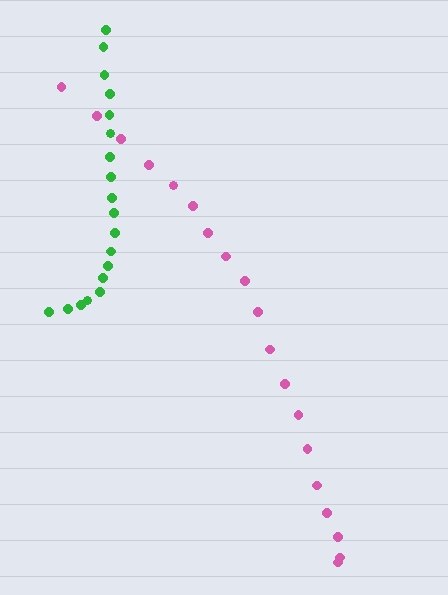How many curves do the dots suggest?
There are 2 distinct paths.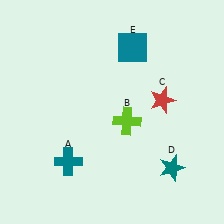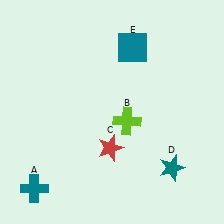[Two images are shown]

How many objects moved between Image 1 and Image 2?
2 objects moved between the two images.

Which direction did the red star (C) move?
The red star (C) moved left.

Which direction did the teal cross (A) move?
The teal cross (A) moved left.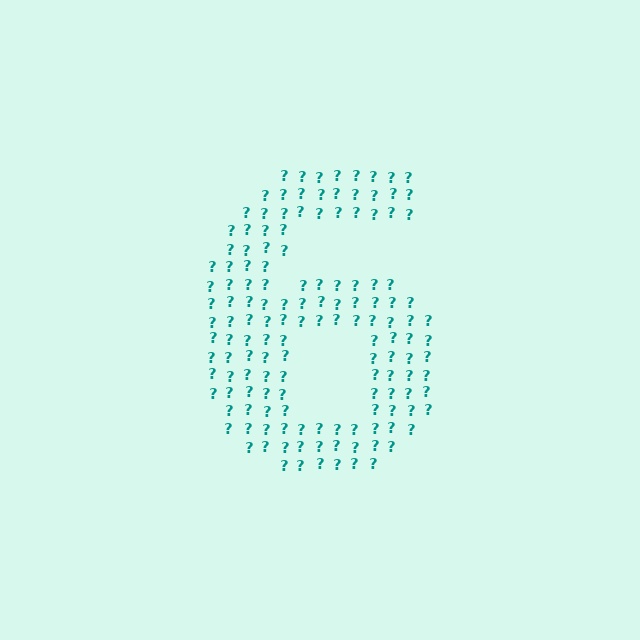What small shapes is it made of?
It is made of small question marks.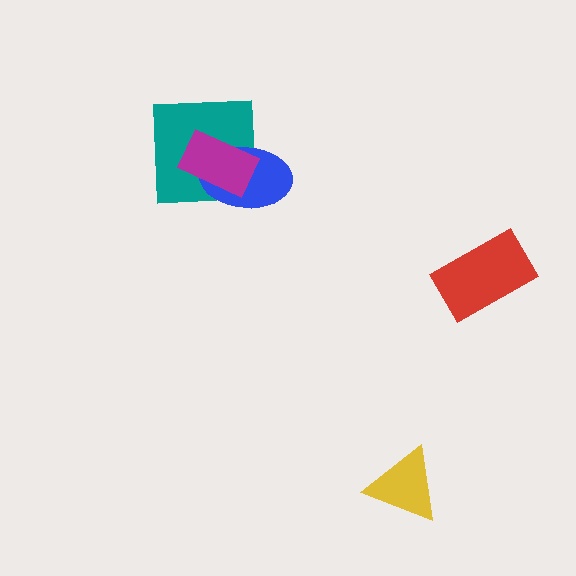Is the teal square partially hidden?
Yes, it is partially covered by another shape.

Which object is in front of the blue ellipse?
The magenta rectangle is in front of the blue ellipse.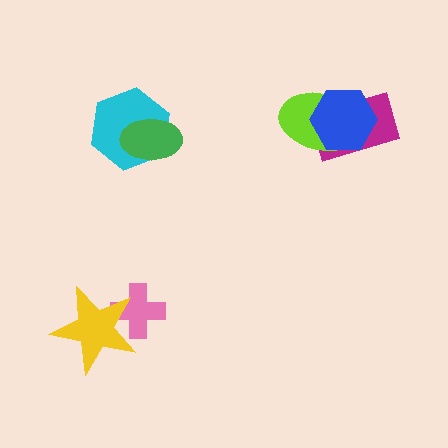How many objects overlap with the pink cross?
1 object overlaps with the pink cross.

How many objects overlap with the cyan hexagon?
1 object overlaps with the cyan hexagon.